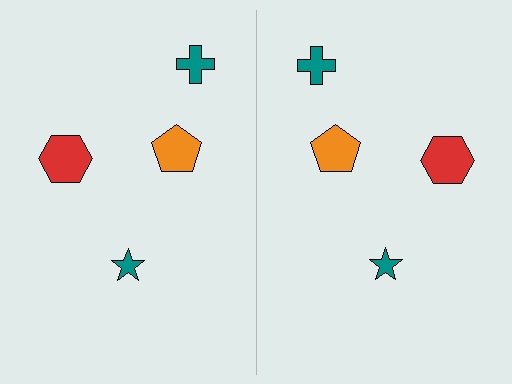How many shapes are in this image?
There are 8 shapes in this image.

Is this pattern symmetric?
Yes, this pattern has bilateral (reflection) symmetry.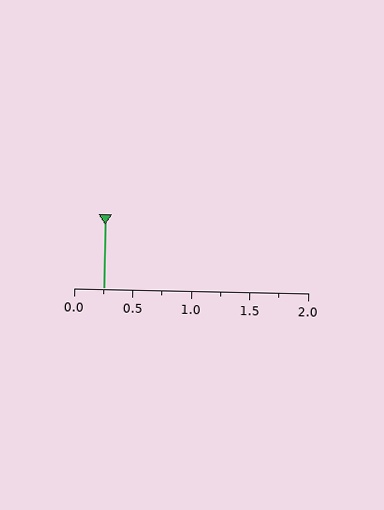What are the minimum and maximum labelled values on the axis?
The axis runs from 0.0 to 2.0.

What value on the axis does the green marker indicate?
The marker indicates approximately 0.25.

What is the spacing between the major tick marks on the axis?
The major ticks are spaced 0.5 apart.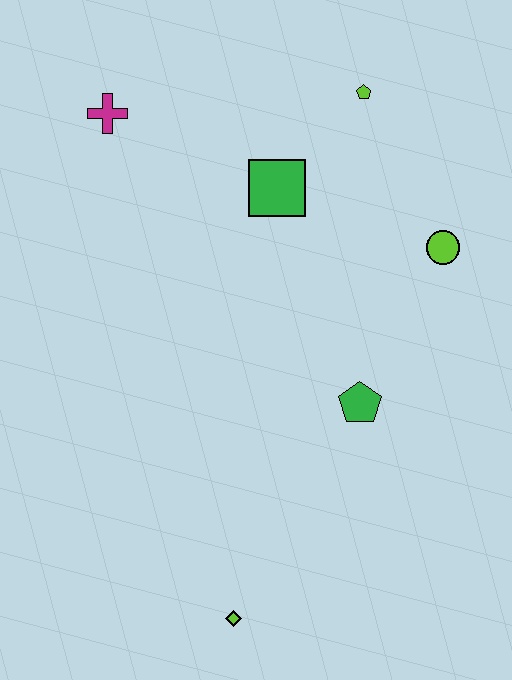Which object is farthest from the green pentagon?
The magenta cross is farthest from the green pentagon.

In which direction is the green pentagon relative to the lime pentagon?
The green pentagon is below the lime pentagon.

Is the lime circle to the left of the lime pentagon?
No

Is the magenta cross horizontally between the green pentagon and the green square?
No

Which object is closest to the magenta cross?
The green square is closest to the magenta cross.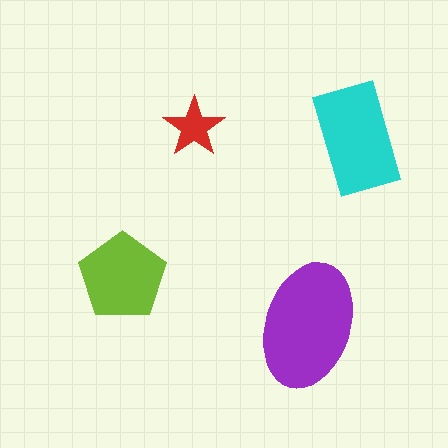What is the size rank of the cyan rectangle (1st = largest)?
2nd.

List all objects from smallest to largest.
The red star, the lime pentagon, the cyan rectangle, the purple ellipse.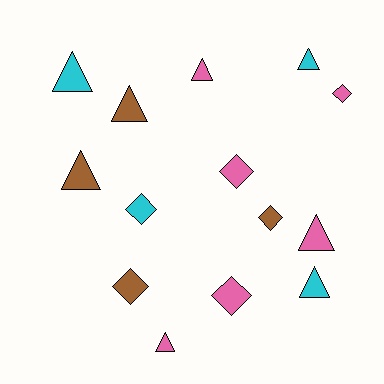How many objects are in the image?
There are 14 objects.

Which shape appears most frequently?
Triangle, with 8 objects.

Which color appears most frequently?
Pink, with 6 objects.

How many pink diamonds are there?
There are 3 pink diamonds.